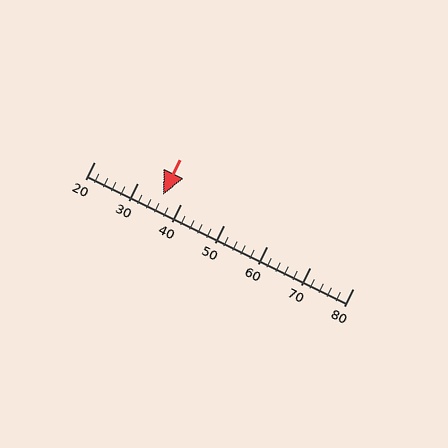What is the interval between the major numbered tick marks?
The major tick marks are spaced 10 units apart.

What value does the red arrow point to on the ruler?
The red arrow points to approximately 36.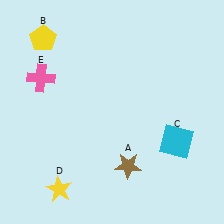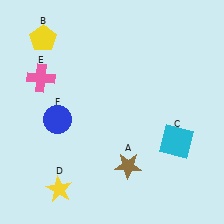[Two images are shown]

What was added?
A blue circle (F) was added in Image 2.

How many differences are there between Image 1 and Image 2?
There is 1 difference between the two images.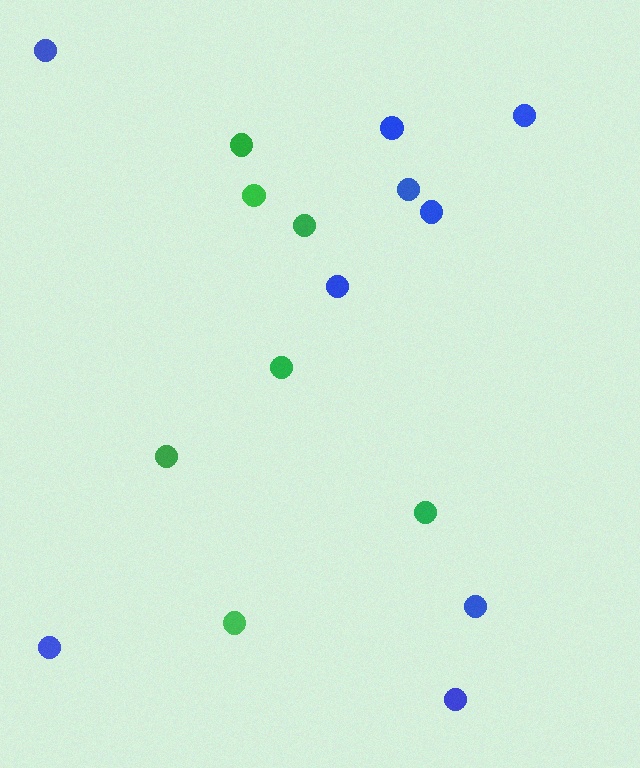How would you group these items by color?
There are 2 groups: one group of blue circles (9) and one group of green circles (7).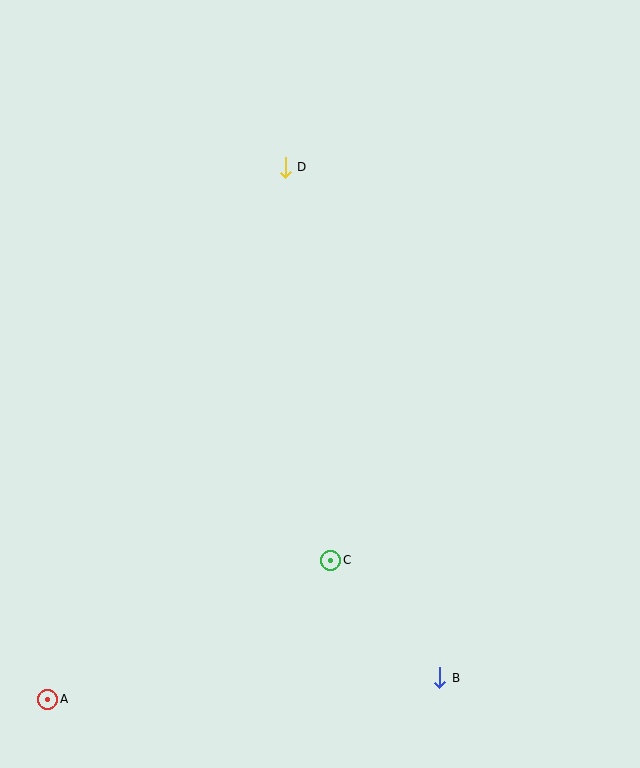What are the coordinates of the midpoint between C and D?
The midpoint between C and D is at (308, 364).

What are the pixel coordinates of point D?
Point D is at (285, 168).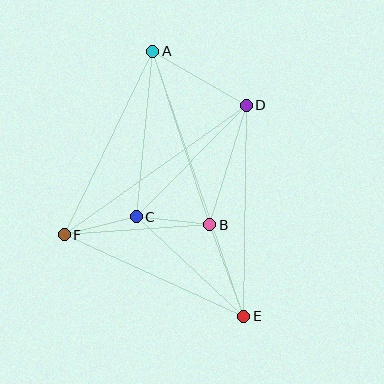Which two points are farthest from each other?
Points A and E are farthest from each other.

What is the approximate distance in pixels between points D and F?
The distance between D and F is approximately 224 pixels.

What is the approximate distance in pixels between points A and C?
The distance between A and C is approximately 166 pixels.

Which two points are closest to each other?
Points B and C are closest to each other.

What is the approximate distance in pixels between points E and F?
The distance between E and F is approximately 197 pixels.